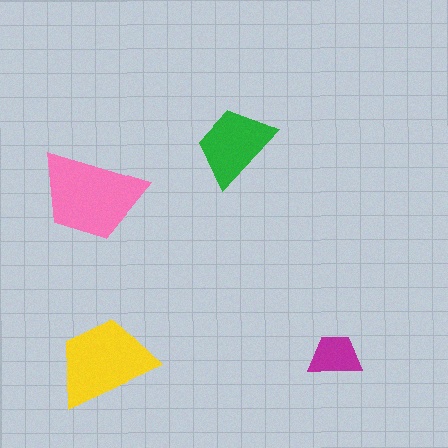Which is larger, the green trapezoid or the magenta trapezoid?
The green one.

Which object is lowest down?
The yellow trapezoid is bottommost.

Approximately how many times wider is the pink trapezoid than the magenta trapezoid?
About 2 times wider.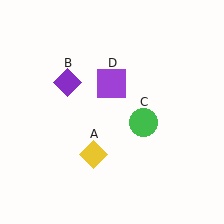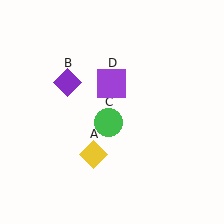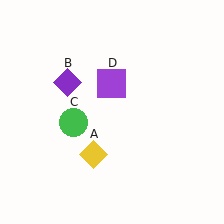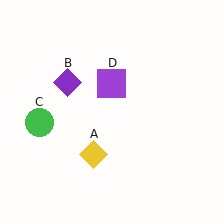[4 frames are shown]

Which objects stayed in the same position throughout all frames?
Yellow diamond (object A) and purple diamond (object B) and purple square (object D) remained stationary.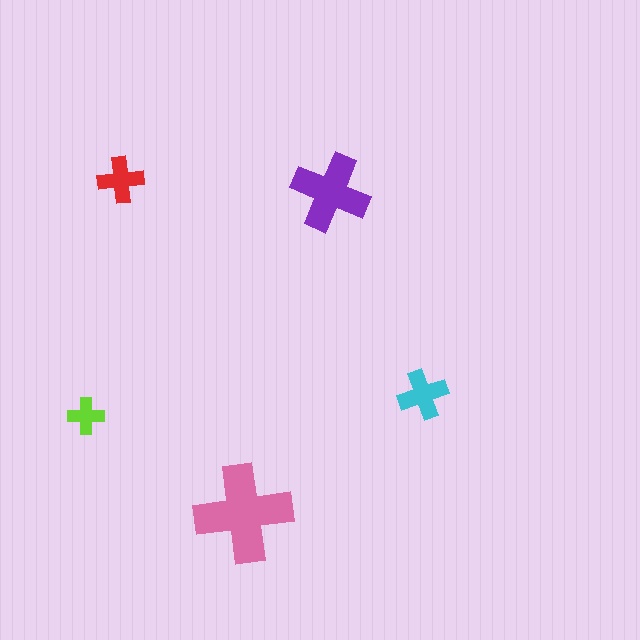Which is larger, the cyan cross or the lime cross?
The cyan one.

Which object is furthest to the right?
The cyan cross is rightmost.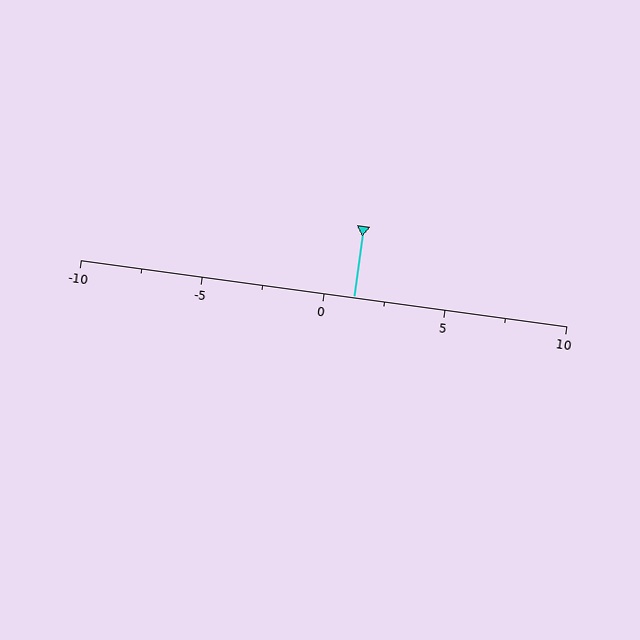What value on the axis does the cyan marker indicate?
The marker indicates approximately 1.2.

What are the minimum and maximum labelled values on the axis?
The axis runs from -10 to 10.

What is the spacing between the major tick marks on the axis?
The major ticks are spaced 5 apart.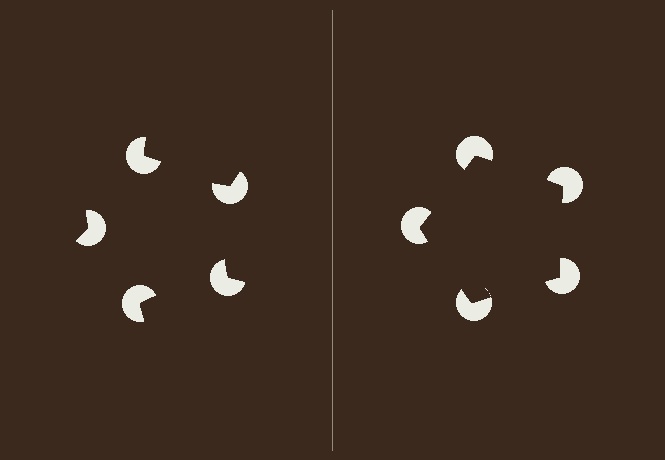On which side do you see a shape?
An illusory pentagon appears on the right side. On the left side the wedge cuts are rotated, so no coherent shape forms.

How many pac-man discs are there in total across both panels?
10 — 5 on each side.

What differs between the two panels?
The pac-man discs are positioned identically on both sides; only the wedge orientations differ. On the right they align to a pentagon; on the left they are misaligned.